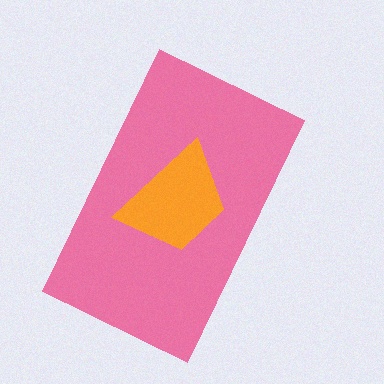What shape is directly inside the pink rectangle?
The orange trapezoid.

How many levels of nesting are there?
2.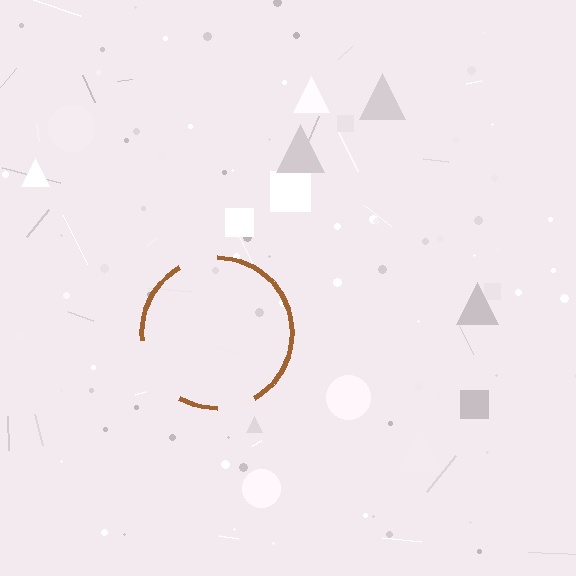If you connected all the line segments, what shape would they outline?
They would outline a circle.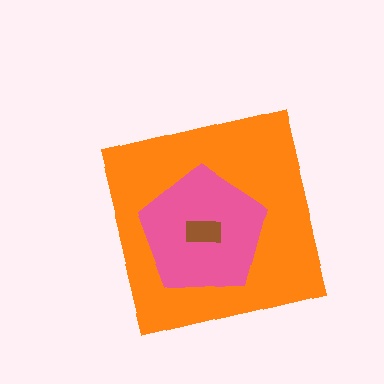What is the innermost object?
The brown rectangle.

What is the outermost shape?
The orange square.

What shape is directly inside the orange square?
The pink pentagon.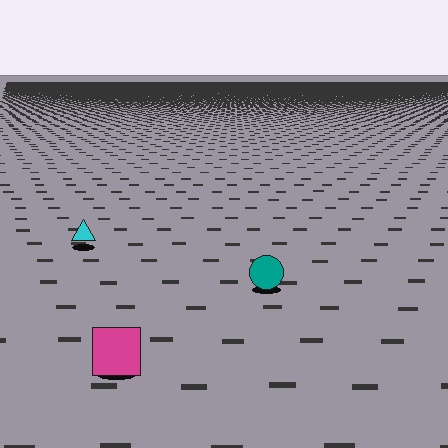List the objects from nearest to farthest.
From nearest to farthest: the magenta square, the teal circle, the cyan triangle.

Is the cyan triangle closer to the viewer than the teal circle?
No. The teal circle is closer — you can tell from the texture gradient: the ground texture is coarser near it.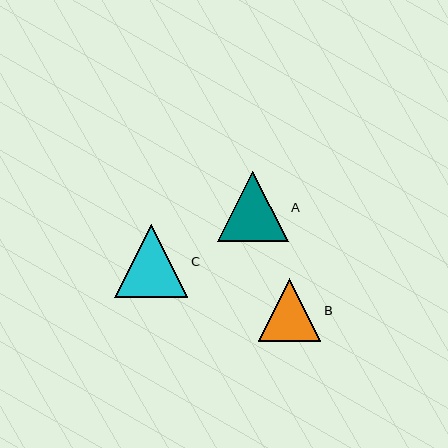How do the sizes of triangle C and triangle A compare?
Triangle C and triangle A are approximately the same size.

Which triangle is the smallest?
Triangle B is the smallest with a size of approximately 62 pixels.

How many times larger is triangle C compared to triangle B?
Triangle C is approximately 1.2 times the size of triangle B.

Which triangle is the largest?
Triangle C is the largest with a size of approximately 73 pixels.